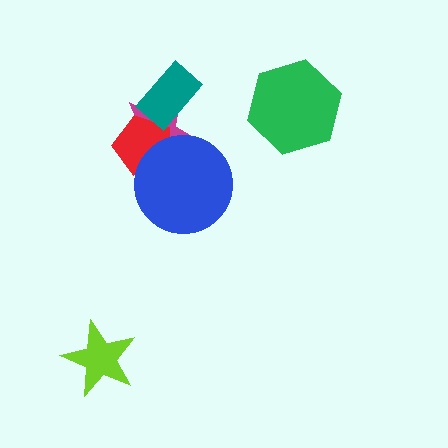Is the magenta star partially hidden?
Yes, it is partially covered by another shape.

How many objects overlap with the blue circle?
2 objects overlap with the blue circle.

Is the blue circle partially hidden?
No, no other shape covers it.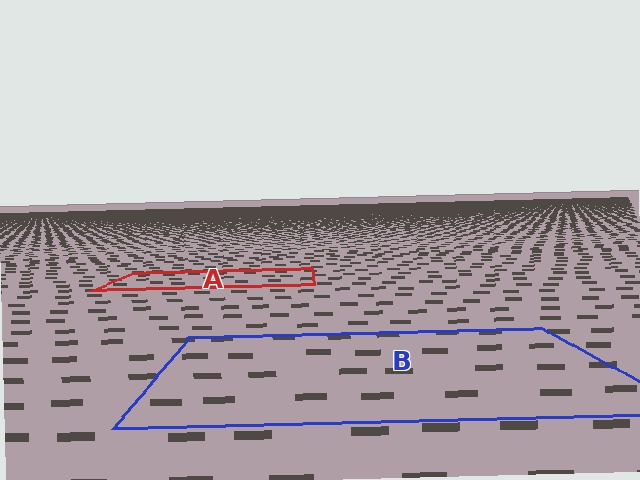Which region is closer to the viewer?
Region B is closer. The texture elements there are larger and more spread out.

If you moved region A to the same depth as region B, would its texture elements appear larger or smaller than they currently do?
They would appear larger. At a closer depth, the same texture elements are projected at a bigger on-screen size.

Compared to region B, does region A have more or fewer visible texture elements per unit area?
Region A has more texture elements per unit area — they are packed more densely because it is farther away.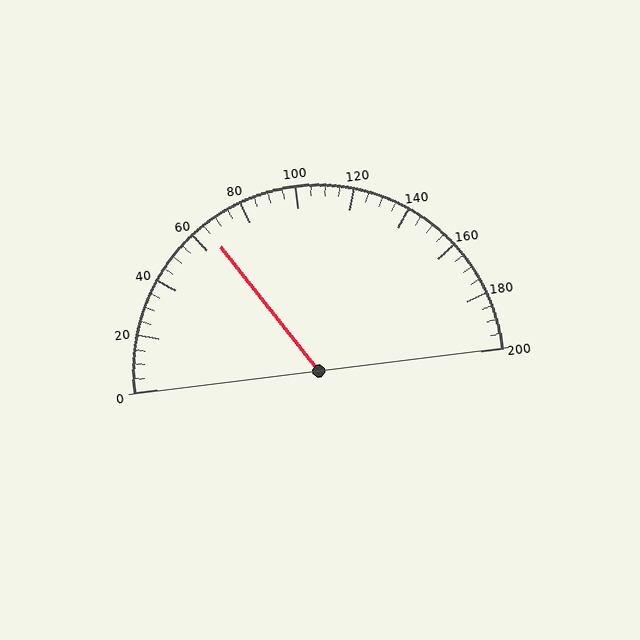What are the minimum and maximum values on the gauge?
The gauge ranges from 0 to 200.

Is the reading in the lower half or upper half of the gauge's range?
The reading is in the lower half of the range (0 to 200).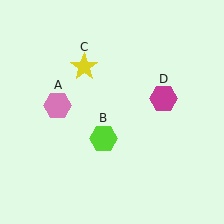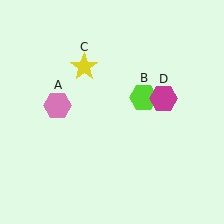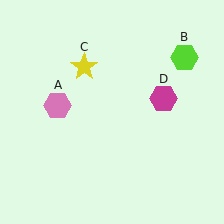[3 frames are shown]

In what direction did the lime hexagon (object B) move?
The lime hexagon (object B) moved up and to the right.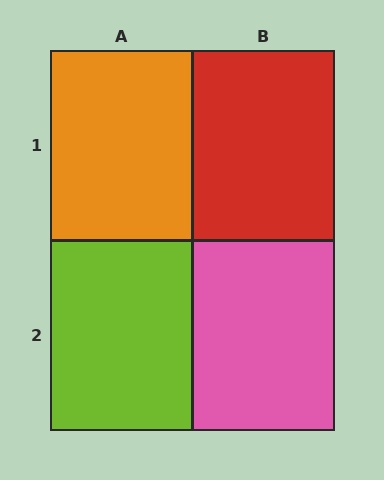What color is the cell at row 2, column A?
Lime.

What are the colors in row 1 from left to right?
Orange, red.